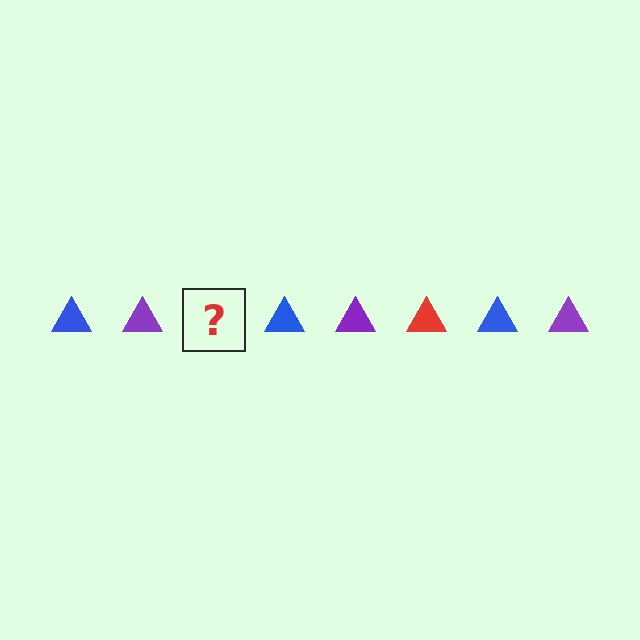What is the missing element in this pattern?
The missing element is a red triangle.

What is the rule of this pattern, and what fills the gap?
The rule is that the pattern cycles through blue, purple, red triangles. The gap should be filled with a red triangle.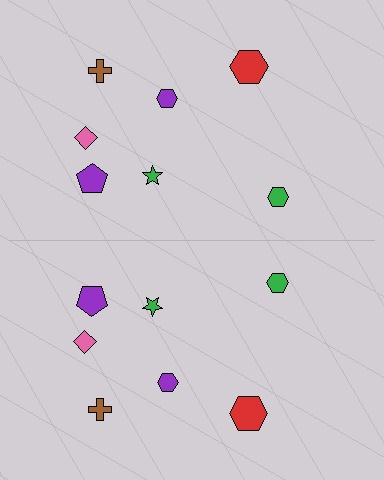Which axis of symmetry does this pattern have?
The pattern has a horizontal axis of symmetry running through the center of the image.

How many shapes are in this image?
There are 14 shapes in this image.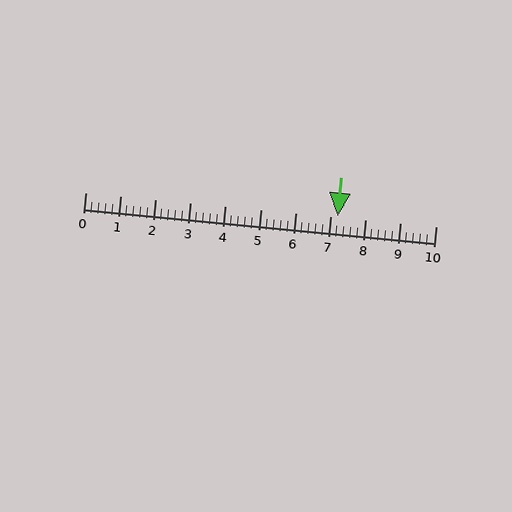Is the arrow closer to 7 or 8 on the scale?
The arrow is closer to 7.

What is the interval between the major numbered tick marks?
The major tick marks are spaced 1 units apart.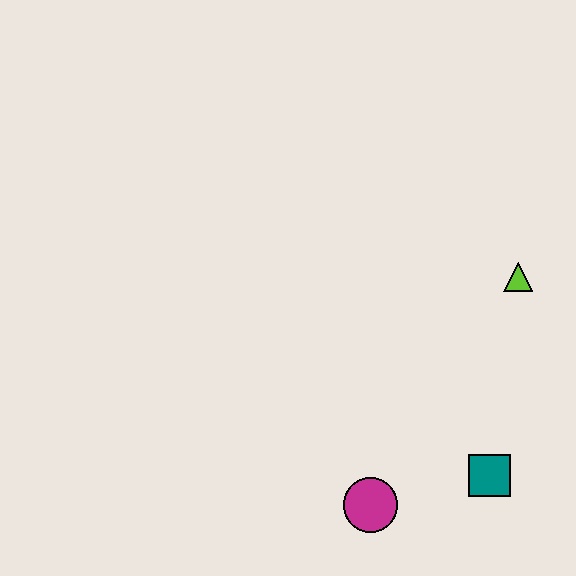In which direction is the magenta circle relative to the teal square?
The magenta circle is to the left of the teal square.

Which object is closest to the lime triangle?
The teal square is closest to the lime triangle.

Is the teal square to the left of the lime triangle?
Yes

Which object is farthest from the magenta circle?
The lime triangle is farthest from the magenta circle.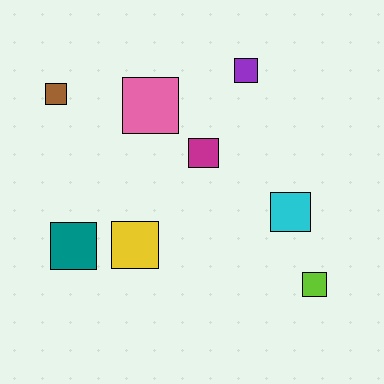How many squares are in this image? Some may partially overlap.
There are 8 squares.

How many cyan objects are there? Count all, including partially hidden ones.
There is 1 cyan object.